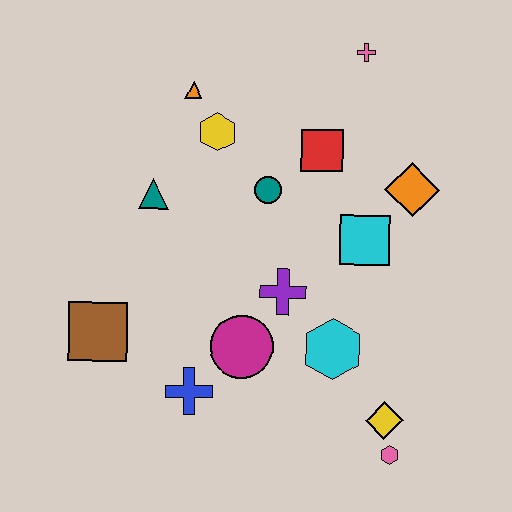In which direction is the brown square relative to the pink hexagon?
The brown square is to the left of the pink hexagon.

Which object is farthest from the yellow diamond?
The orange triangle is farthest from the yellow diamond.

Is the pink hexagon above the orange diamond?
No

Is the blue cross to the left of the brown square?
No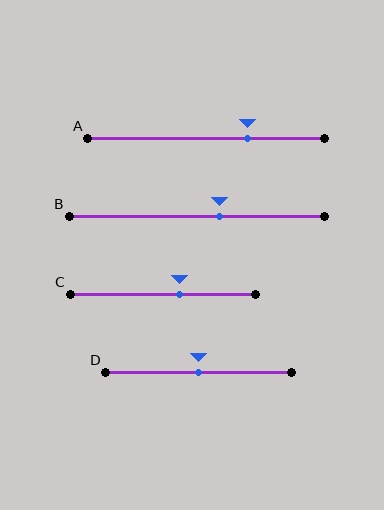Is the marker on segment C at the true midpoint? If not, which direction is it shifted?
No, the marker on segment C is shifted to the right by about 9% of the segment length.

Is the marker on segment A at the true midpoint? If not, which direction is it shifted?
No, the marker on segment A is shifted to the right by about 18% of the segment length.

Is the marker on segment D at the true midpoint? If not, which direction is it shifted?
Yes, the marker on segment D is at the true midpoint.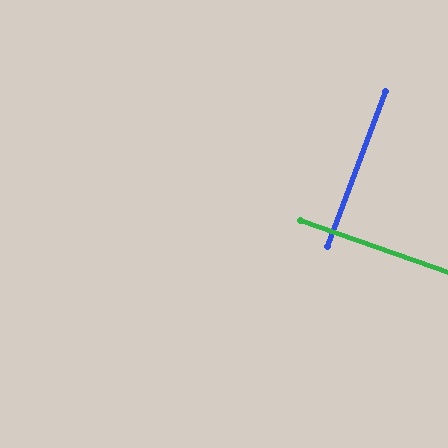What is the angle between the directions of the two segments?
Approximately 89 degrees.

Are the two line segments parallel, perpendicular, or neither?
Perpendicular — they meet at approximately 89°.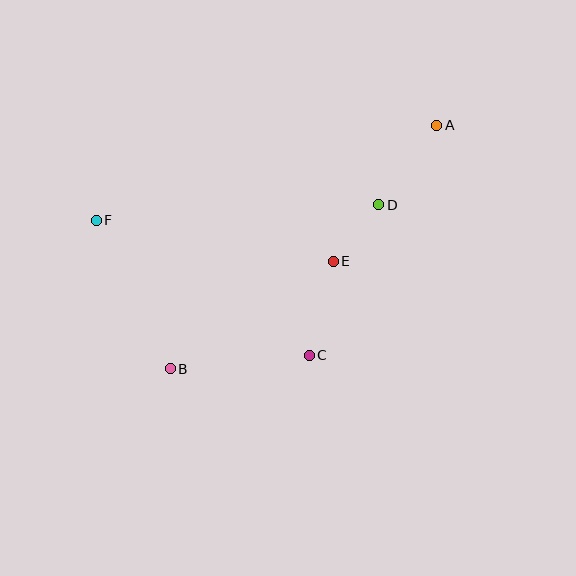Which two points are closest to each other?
Points D and E are closest to each other.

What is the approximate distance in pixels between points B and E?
The distance between B and E is approximately 195 pixels.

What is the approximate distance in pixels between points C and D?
The distance between C and D is approximately 166 pixels.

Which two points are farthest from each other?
Points A and B are farthest from each other.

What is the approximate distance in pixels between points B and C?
The distance between B and C is approximately 140 pixels.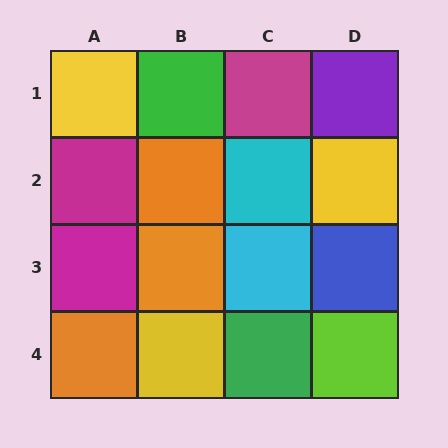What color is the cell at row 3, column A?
Magenta.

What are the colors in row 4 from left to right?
Orange, yellow, green, lime.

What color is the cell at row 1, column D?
Purple.